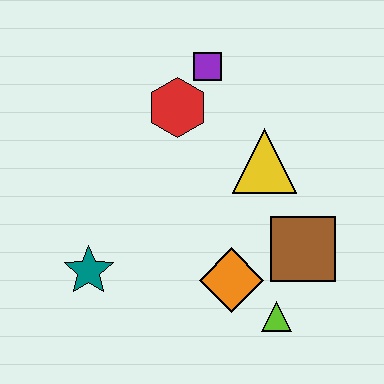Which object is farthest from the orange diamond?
The purple square is farthest from the orange diamond.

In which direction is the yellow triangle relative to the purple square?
The yellow triangle is below the purple square.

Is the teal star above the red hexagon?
No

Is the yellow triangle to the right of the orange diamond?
Yes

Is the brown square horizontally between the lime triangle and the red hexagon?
No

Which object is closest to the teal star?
The orange diamond is closest to the teal star.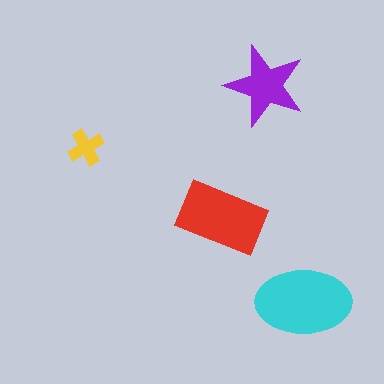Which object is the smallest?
The yellow cross.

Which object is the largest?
The cyan ellipse.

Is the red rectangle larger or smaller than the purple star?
Larger.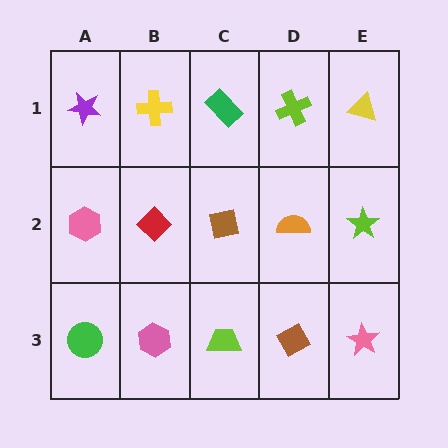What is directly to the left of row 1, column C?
A yellow cross.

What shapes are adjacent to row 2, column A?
A purple star (row 1, column A), a green circle (row 3, column A), a red diamond (row 2, column B).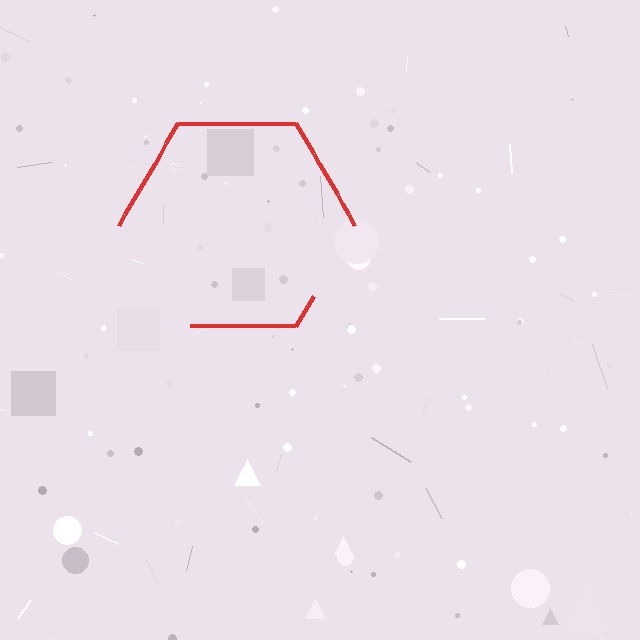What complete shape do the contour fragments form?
The contour fragments form a hexagon.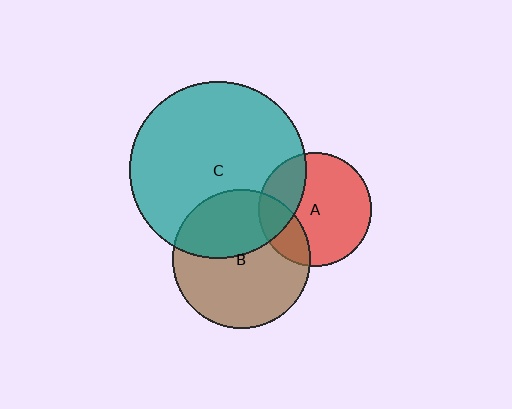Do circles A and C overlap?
Yes.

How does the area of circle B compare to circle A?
Approximately 1.5 times.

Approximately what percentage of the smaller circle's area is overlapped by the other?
Approximately 25%.